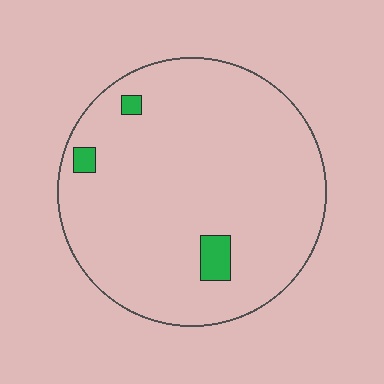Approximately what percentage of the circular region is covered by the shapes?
Approximately 5%.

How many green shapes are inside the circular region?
3.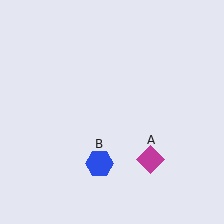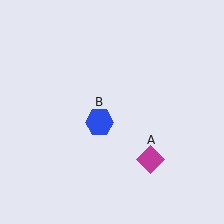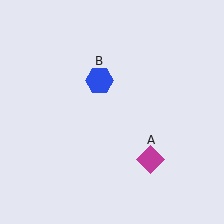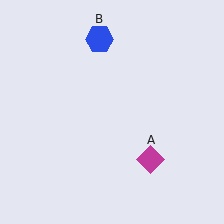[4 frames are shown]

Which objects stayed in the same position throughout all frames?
Magenta diamond (object A) remained stationary.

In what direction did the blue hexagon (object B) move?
The blue hexagon (object B) moved up.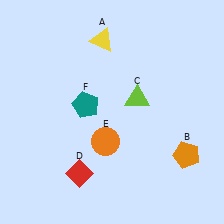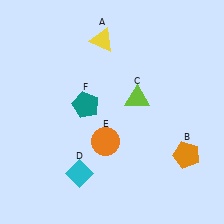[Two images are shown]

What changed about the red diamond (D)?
In Image 1, D is red. In Image 2, it changed to cyan.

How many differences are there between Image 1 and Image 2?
There is 1 difference between the two images.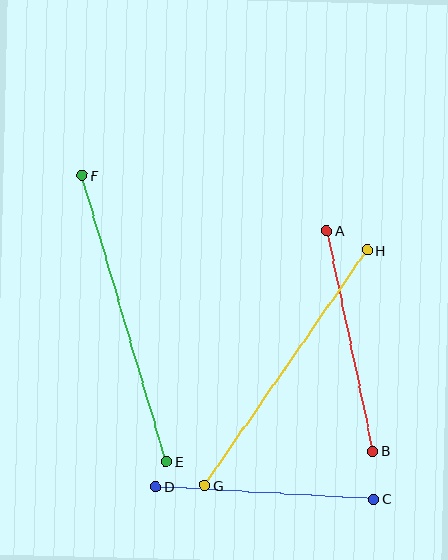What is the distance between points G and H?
The distance is approximately 286 pixels.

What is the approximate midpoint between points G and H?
The midpoint is at approximately (286, 368) pixels.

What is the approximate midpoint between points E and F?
The midpoint is at approximately (124, 318) pixels.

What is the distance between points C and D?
The distance is approximately 218 pixels.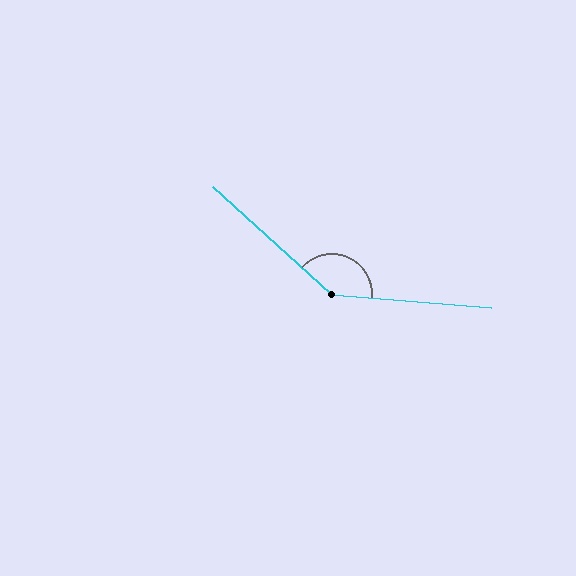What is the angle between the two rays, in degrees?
Approximately 143 degrees.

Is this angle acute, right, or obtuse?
It is obtuse.